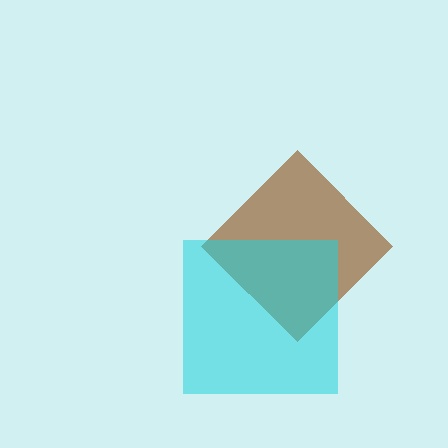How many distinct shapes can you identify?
There are 2 distinct shapes: a brown diamond, a cyan square.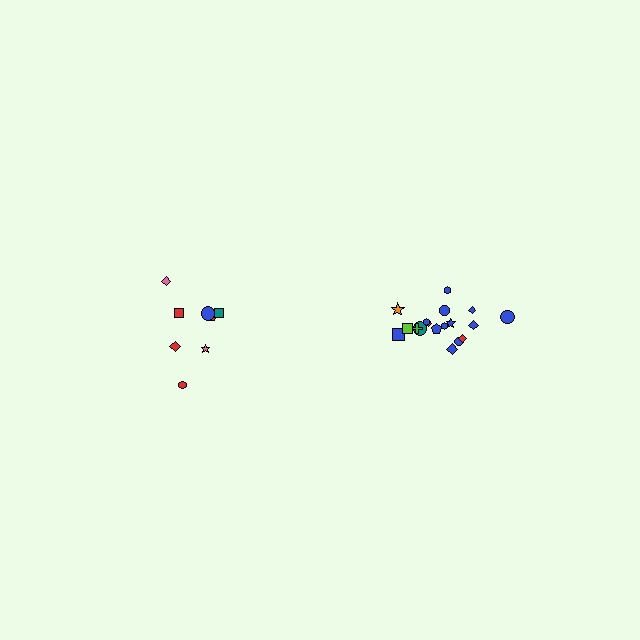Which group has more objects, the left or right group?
The right group.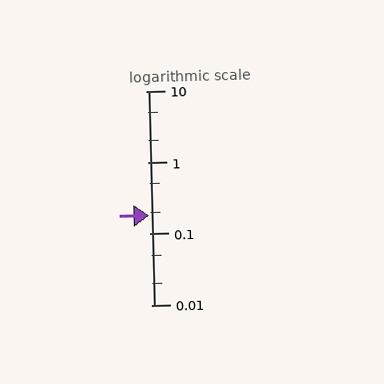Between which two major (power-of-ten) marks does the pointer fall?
The pointer is between 0.1 and 1.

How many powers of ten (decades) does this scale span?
The scale spans 3 decades, from 0.01 to 10.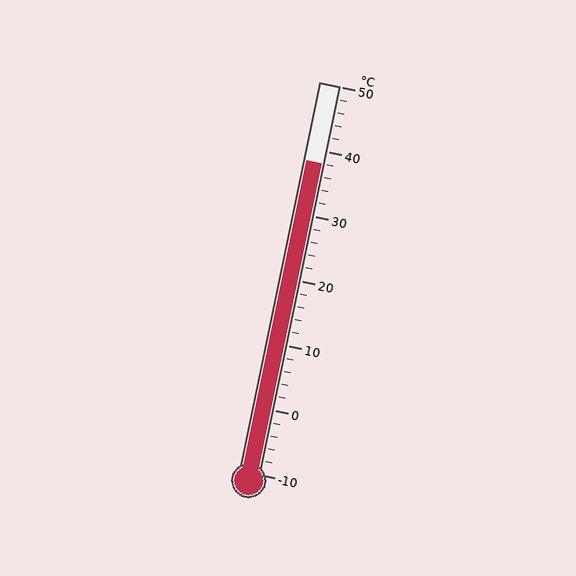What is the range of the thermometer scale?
The thermometer scale ranges from -10°C to 50°C.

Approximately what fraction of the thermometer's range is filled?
The thermometer is filled to approximately 80% of its range.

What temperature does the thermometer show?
The thermometer shows approximately 38°C.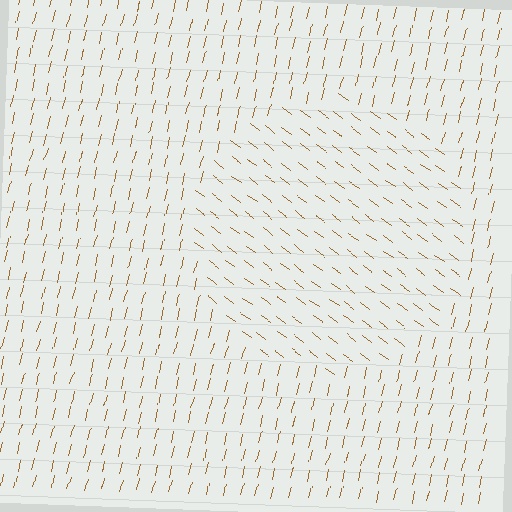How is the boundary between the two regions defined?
The boundary is defined purely by a change in line orientation (approximately 67 degrees difference). All lines are the same color and thickness.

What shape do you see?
I see a circle.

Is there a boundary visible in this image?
Yes, there is a texture boundary formed by a change in line orientation.